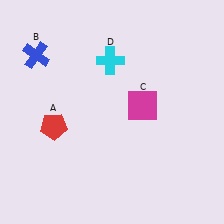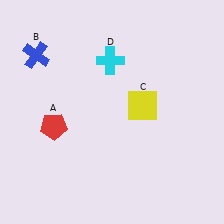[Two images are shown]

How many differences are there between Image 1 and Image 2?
There is 1 difference between the two images.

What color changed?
The square (C) changed from magenta in Image 1 to yellow in Image 2.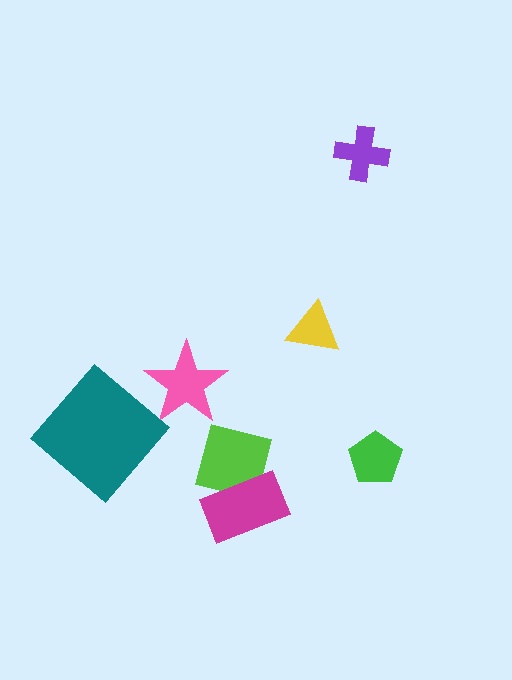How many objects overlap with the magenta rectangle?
1 object overlaps with the magenta rectangle.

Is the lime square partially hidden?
Yes, it is partially covered by another shape.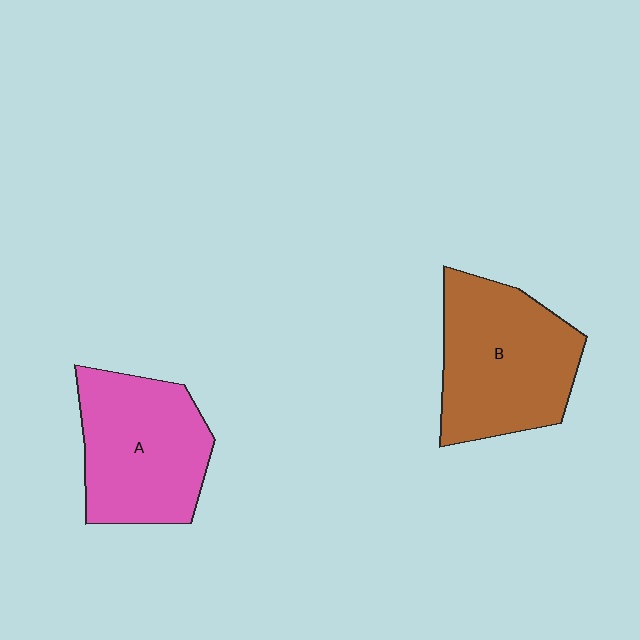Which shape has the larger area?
Shape B (brown).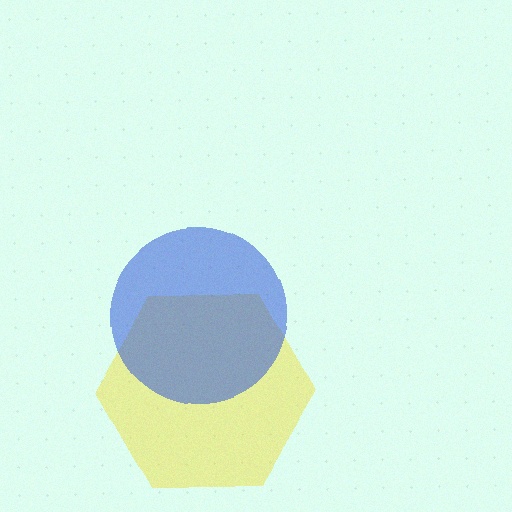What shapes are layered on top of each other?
The layered shapes are: a yellow hexagon, a blue circle.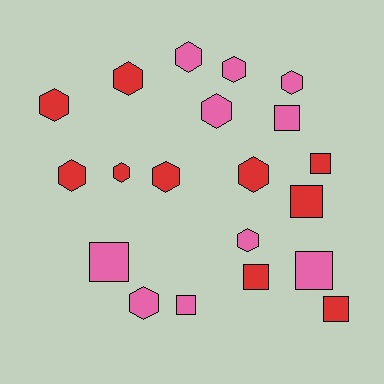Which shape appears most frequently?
Hexagon, with 12 objects.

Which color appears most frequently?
Red, with 10 objects.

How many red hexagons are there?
There are 6 red hexagons.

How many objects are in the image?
There are 20 objects.